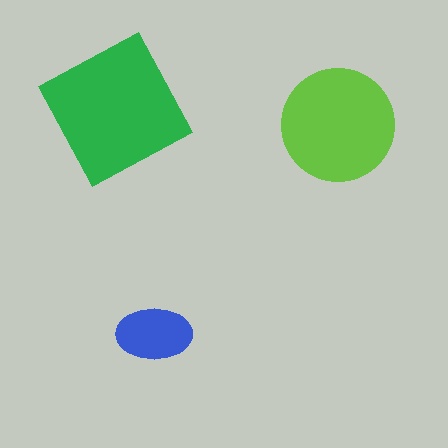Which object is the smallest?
The blue ellipse.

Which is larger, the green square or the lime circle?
The green square.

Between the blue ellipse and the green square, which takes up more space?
The green square.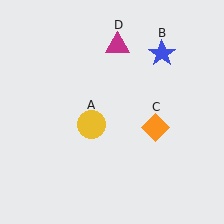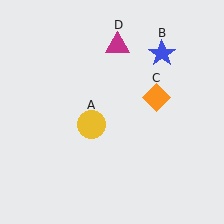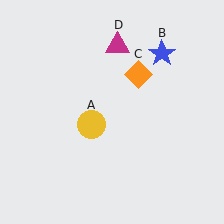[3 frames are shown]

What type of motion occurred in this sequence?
The orange diamond (object C) rotated counterclockwise around the center of the scene.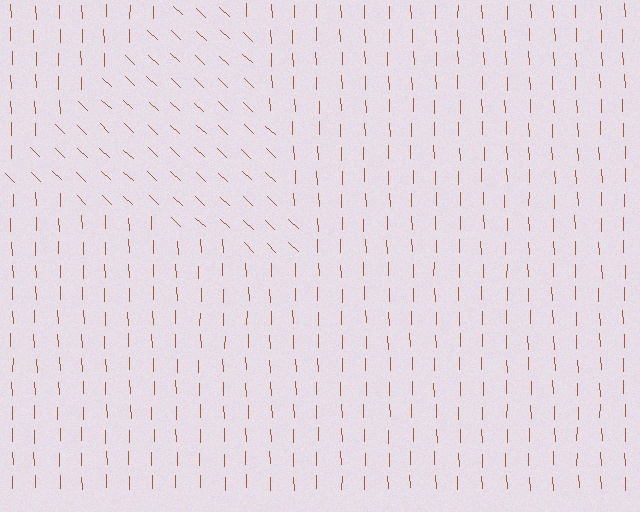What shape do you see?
I see a triangle.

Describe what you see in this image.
The image is filled with small brown line segments. A triangle region in the image has lines oriented differently from the surrounding lines, creating a visible texture boundary.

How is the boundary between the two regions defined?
The boundary is defined purely by a change in line orientation (approximately 45 degrees difference). All lines are the same color and thickness.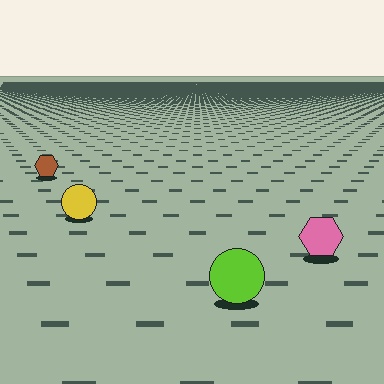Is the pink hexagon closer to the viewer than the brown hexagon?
Yes. The pink hexagon is closer — you can tell from the texture gradient: the ground texture is coarser near it.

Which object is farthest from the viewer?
The brown hexagon is farthest from the viewer. It appears smaller and the ground texture around it is denser.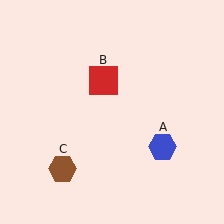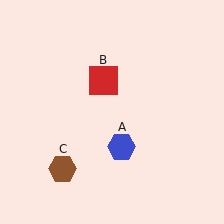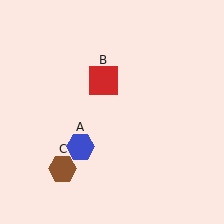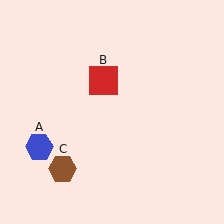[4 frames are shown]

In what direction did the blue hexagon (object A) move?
The blue hexagon (object A) moved left.